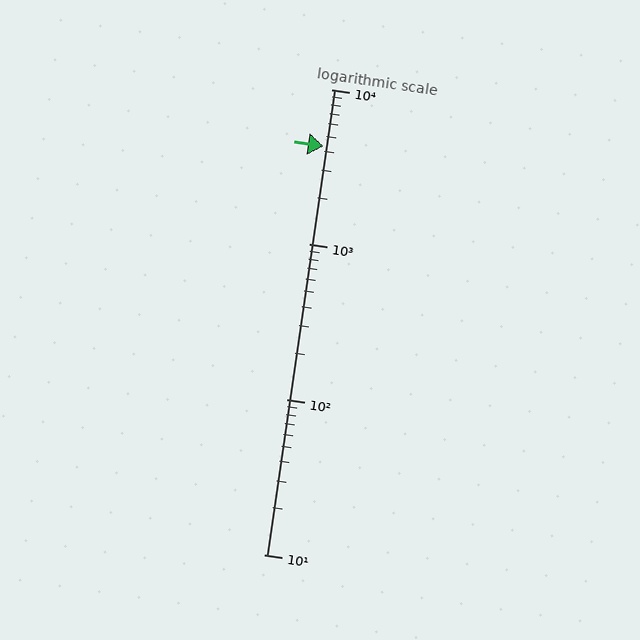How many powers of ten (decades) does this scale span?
The scale spans 3 decades, from 10 to 10000.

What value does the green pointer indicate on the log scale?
The pointer indicates approximately 4300.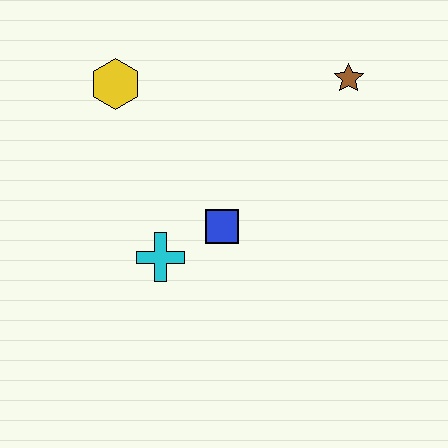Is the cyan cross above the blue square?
No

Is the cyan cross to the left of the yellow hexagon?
No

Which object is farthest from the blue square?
The brown star is farthest from the blue square.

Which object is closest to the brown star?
The blue square is closest to the brown star.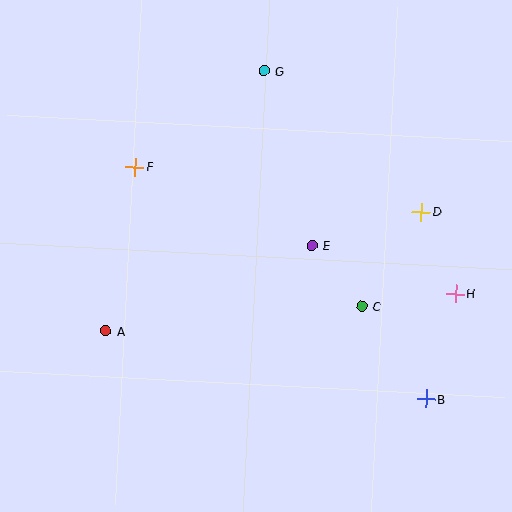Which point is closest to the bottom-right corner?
Point B is closest to the bottom-right corner.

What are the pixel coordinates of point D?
Point D is at (422, 212).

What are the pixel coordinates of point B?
Point B is at (426, 399).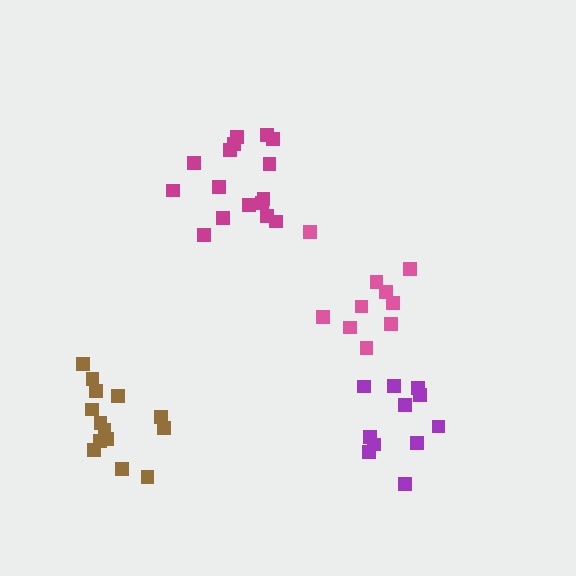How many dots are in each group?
Group 1: 10 dots, Group 2: 16 dots, Group 3: 14 dots, Group 4: 11 dots (51 total).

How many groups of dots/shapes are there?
There are 4 groups.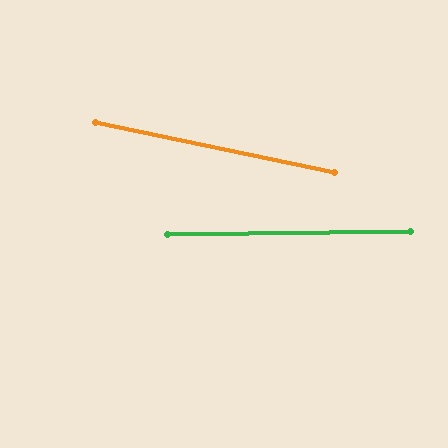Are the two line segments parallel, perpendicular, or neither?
Neither parallel nor perpendicular — they differ by about 12°.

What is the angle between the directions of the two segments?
Approximately 12 degrees.